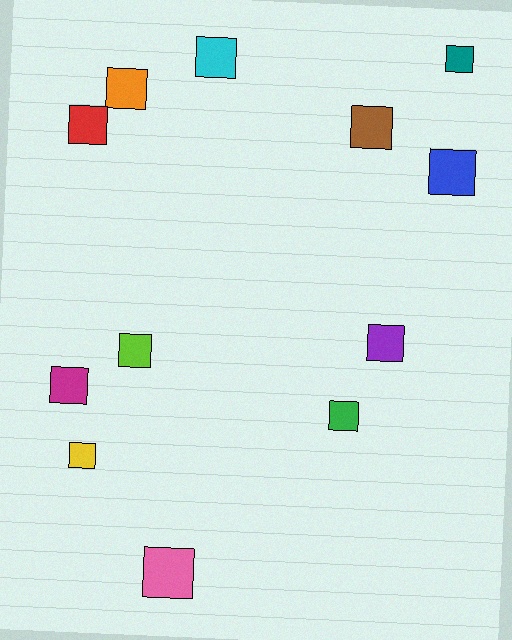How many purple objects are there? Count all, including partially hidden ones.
There is 1 purple object.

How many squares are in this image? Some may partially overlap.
There are 12 squares.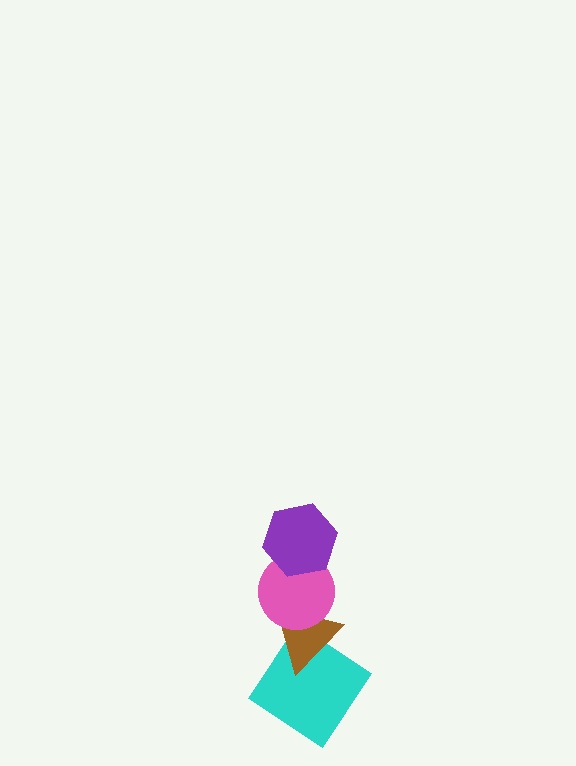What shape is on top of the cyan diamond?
The brown triangle is on top of the cyan diamond.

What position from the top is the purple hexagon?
The purple hexagon is 1st from the top.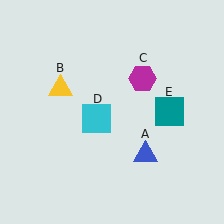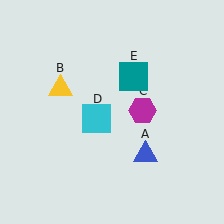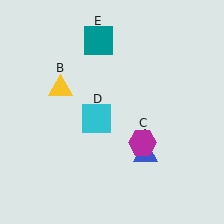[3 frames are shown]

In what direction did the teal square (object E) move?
The teal square (object E) moved up and to the left.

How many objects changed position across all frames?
2 objects changed position: magenta hexagon (object C), teal square (object E).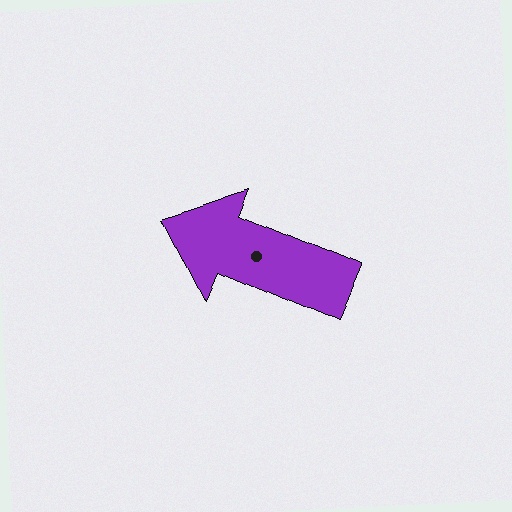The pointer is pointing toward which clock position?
Roughly 10 o'clock.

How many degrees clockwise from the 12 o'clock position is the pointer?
Approximately 293 degrees.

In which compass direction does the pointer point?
Northwest.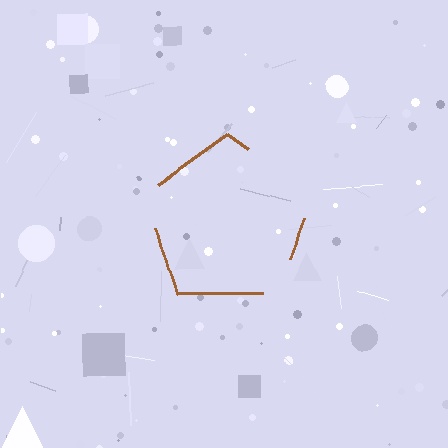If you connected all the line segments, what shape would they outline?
They would outline a pentagon.